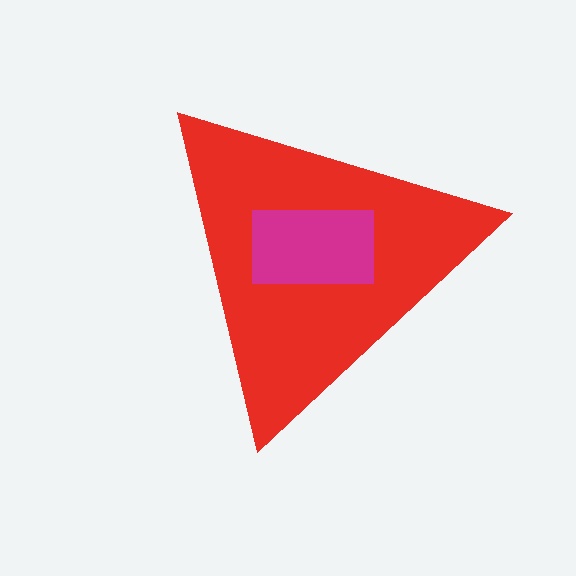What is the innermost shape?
The magenta rectangle.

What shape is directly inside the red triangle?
The magenta rectangle.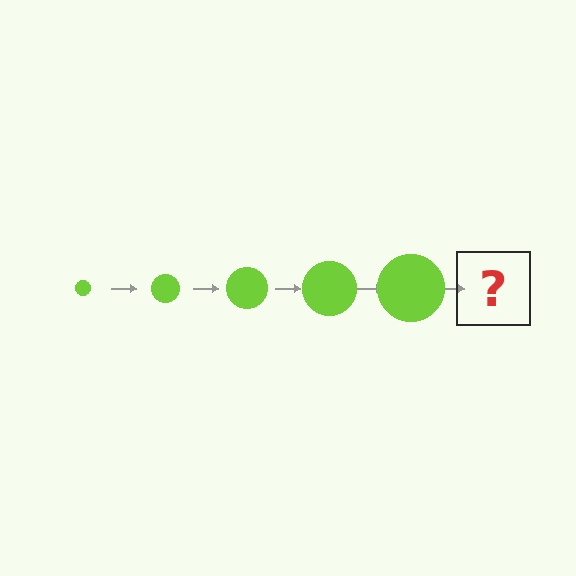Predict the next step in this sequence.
The next step is a lime circle, larger than the previous one.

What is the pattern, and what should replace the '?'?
The pattern is that the circle gets progressively larger each step. The '?' should be a lime circle, larger than the previous one.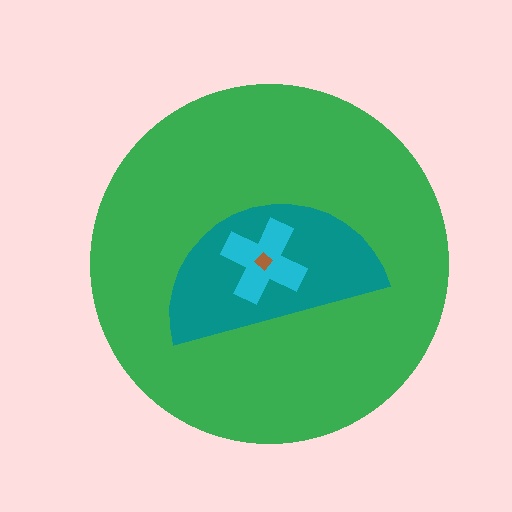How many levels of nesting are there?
4.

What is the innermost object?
The brown diamond.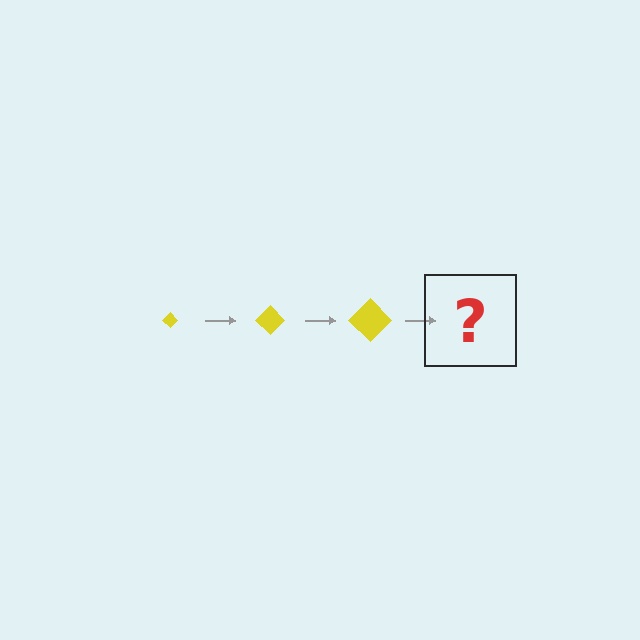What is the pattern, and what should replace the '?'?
The pattern is that the diamond gets progressively larger each step. The '?' should be a yellow diamond, larger than the previous one.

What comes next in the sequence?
The next element should be a yellow diamond, larger than the previous one.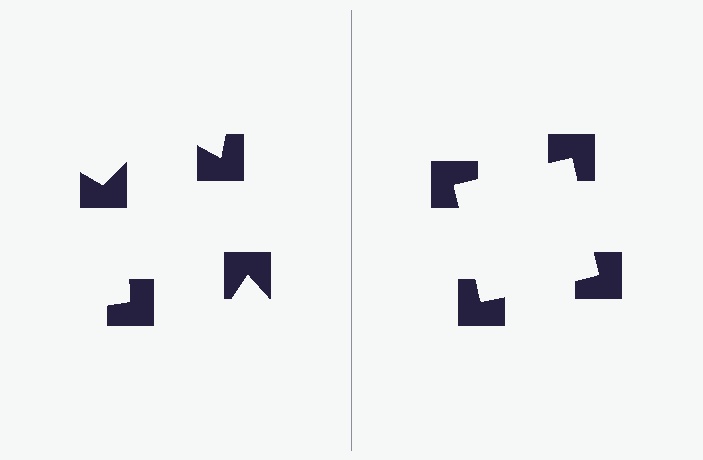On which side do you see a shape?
An illusory square appears on the right side. On the left side the wedge cuts are rotated, so no coherent shape forms.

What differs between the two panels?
The notched squares are positioned identically on both sides; only the wedge orientations differ. On the right they align to a square; on the left they are misaligned.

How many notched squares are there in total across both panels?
8 — 4 on each side.